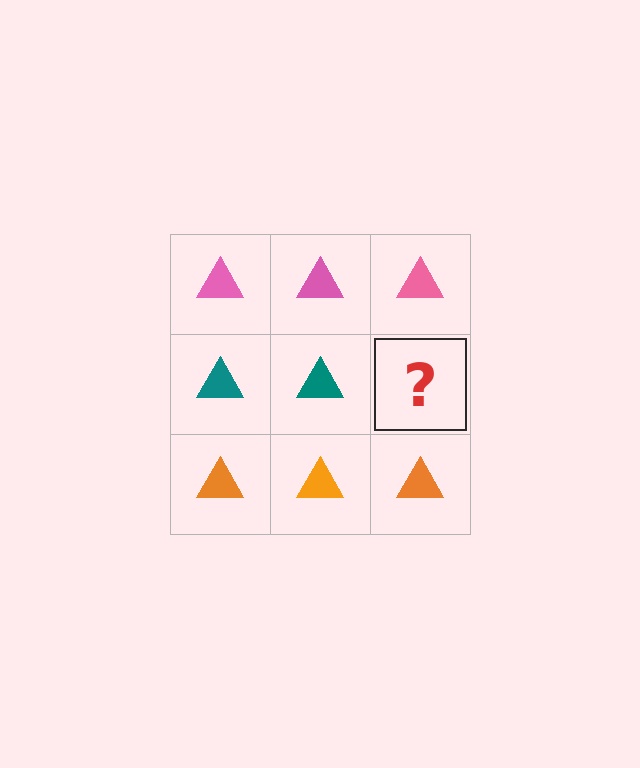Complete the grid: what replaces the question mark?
The question mark should be replaced with a teal triangle.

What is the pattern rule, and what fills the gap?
The rule is that each row has a consistent color. The gap should be filled with a teal triangle.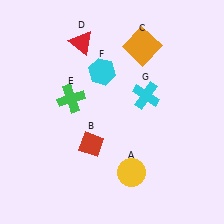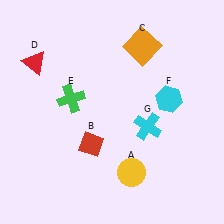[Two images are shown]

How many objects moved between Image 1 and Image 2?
3 objects moved between the two images.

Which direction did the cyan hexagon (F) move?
The cyan hexagon (F) moved right.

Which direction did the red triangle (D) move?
The red triangle (D) moved left.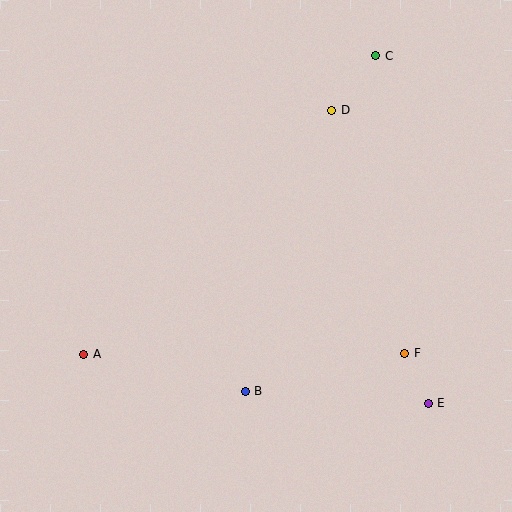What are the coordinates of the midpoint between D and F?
The midpoint between D and F is at (368, 232).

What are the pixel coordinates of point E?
Point E is at (428, 403).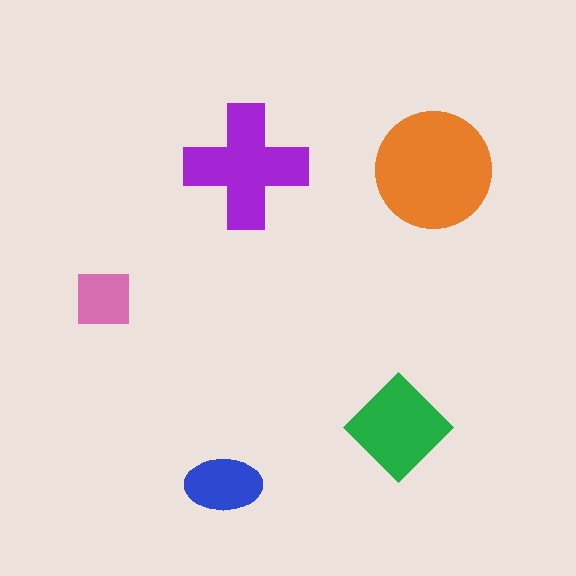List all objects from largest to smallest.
The orange circle, the purple cross, the green diamond, the blue ellipse, the pink square.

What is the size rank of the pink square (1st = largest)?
5th.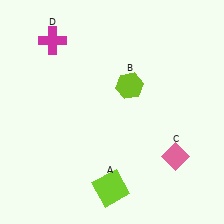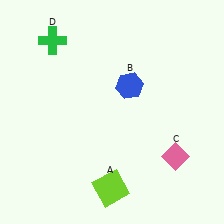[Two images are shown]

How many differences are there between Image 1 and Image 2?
There are 2 differences between the two images.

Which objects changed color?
B changed from lime to blue. D changed from magenta to green.